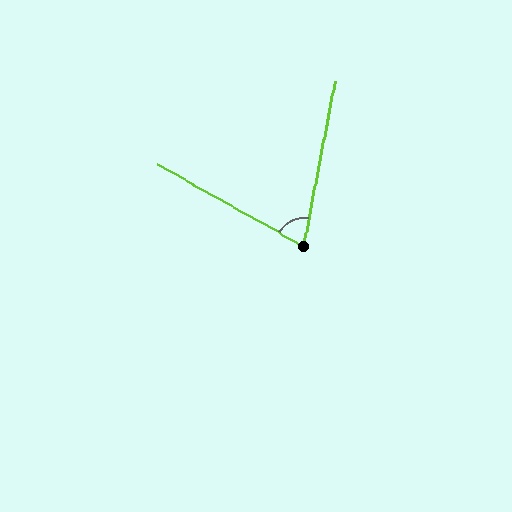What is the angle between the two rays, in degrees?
Approximately 72 degrees.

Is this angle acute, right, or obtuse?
It is acute.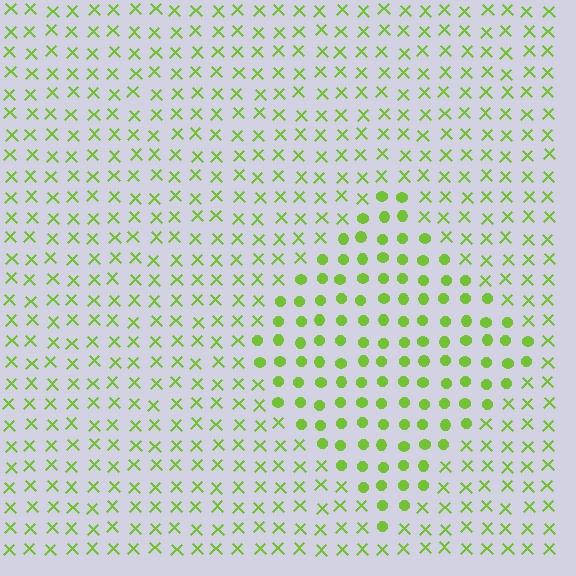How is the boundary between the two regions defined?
The boundary is defined by a change in element shape: circles inside vs. X marks outside. All elements share the same color and spacing.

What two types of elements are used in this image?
The image uses circles inside the diamond region and X marks outside it.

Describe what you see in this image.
The image is filled with small lime elements arranged in a uniform grid. A diamond-shaped region contains circles, while the surrounding area contains X marks. The boundary is defined purely by the change in element shape.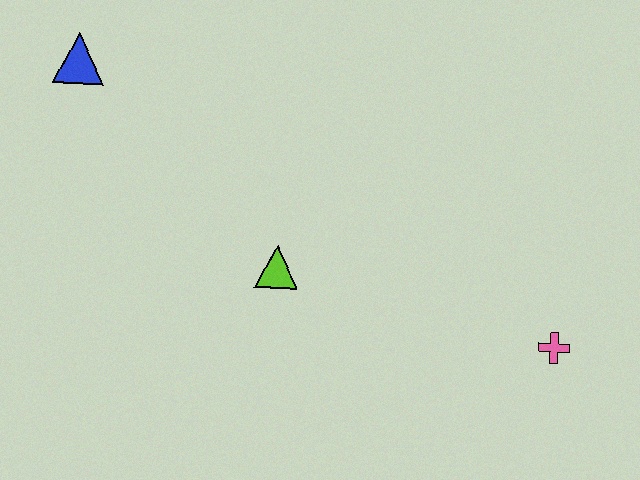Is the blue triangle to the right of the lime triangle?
No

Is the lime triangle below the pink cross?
No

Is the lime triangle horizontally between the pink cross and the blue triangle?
Yes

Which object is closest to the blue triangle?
The lime triangle is closest to the blue triangle.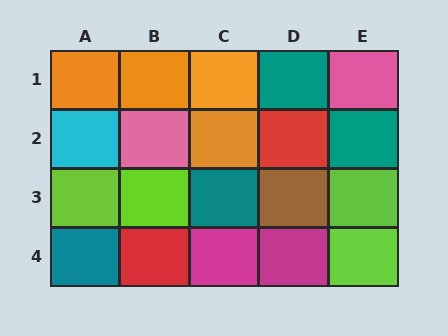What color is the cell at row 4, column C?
Magenta.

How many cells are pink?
2 cells are pink.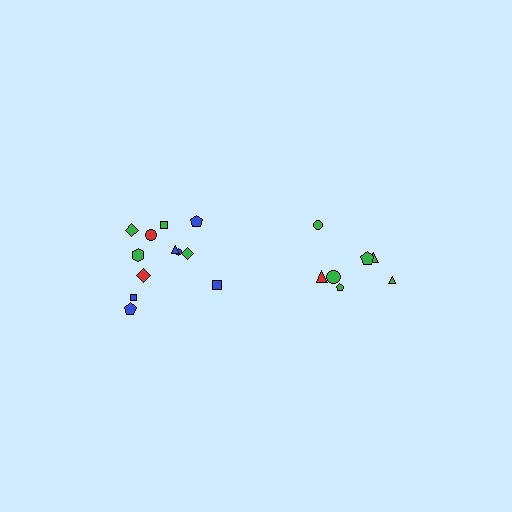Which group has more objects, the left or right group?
The left group.